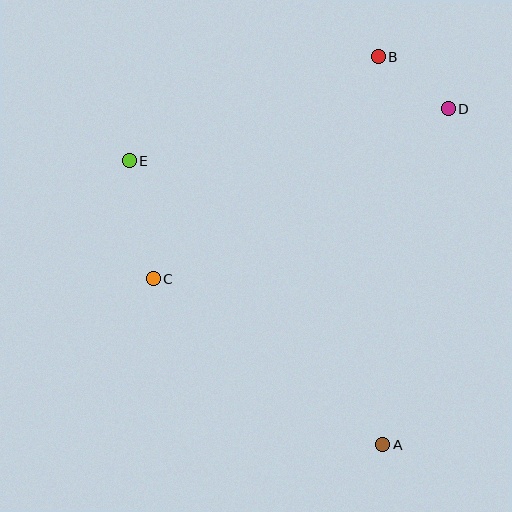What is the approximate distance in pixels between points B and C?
The distance between B and C is approximately 316 pixels.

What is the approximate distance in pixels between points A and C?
The distance between A and C is approximately 283 pixels.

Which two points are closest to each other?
Points B and D are closest to each other.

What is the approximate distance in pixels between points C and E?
The distance between C and E is approximately 121 pixels.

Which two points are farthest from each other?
Points A and B are farthest from each other.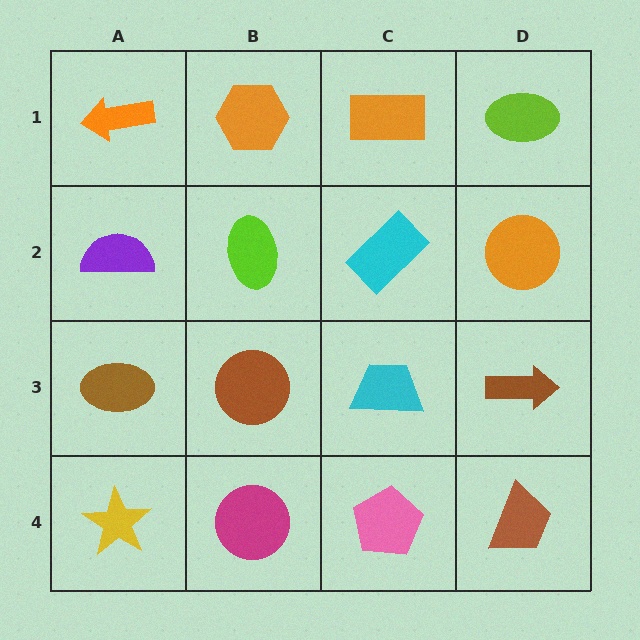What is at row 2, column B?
A lime ellipse.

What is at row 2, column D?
An orange circle.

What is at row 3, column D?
A brown arrow.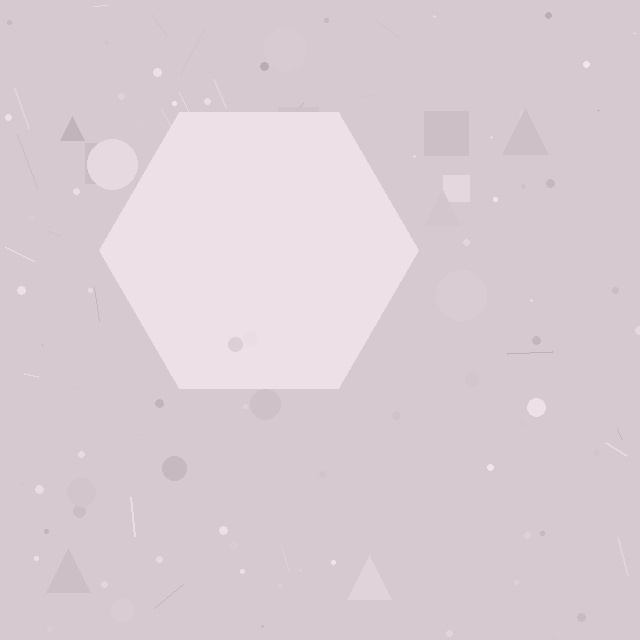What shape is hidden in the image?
A hexagon is hidden in the image.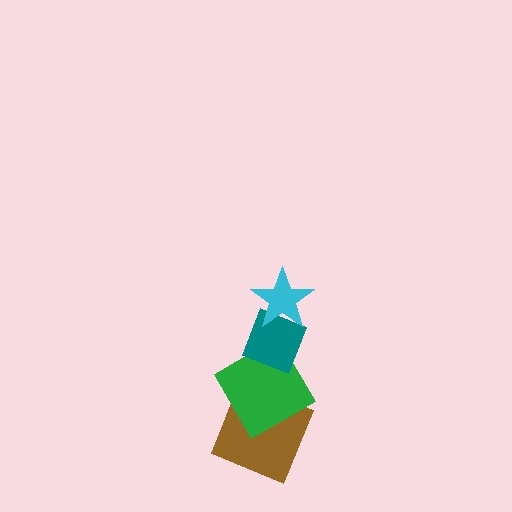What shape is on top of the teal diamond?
The cyan star is on top of the teal diamond.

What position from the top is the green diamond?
The green diamond is 3rd from the top.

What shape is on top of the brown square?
The green diamond is on top of the brown square.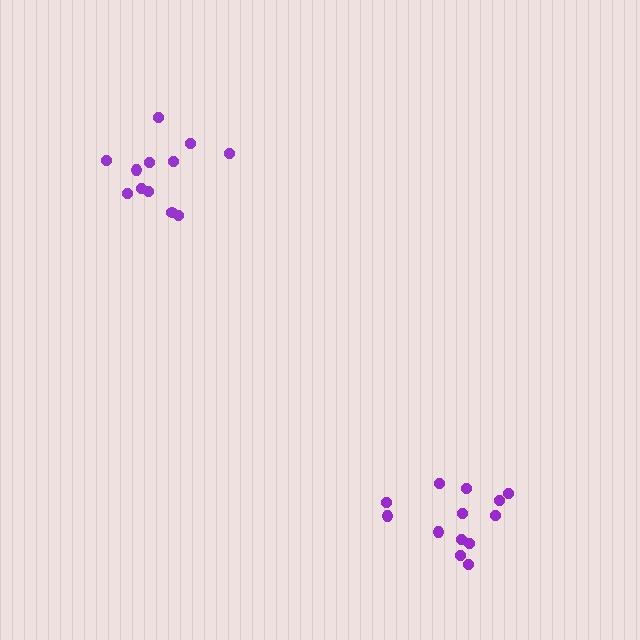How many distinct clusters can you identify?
There are 2 distinct clusters.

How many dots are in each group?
Group 1: 13 dots, Group 2: 12 dots (25 total).